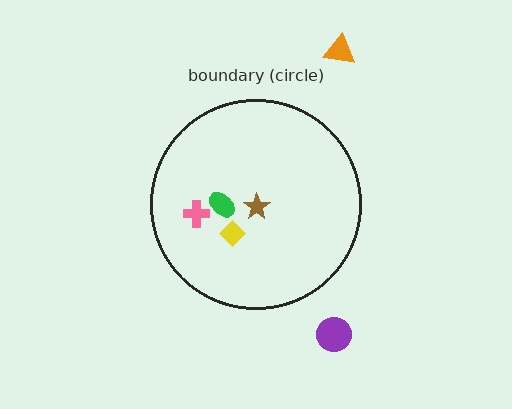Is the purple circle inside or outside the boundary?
Outside.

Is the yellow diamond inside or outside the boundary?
Inside.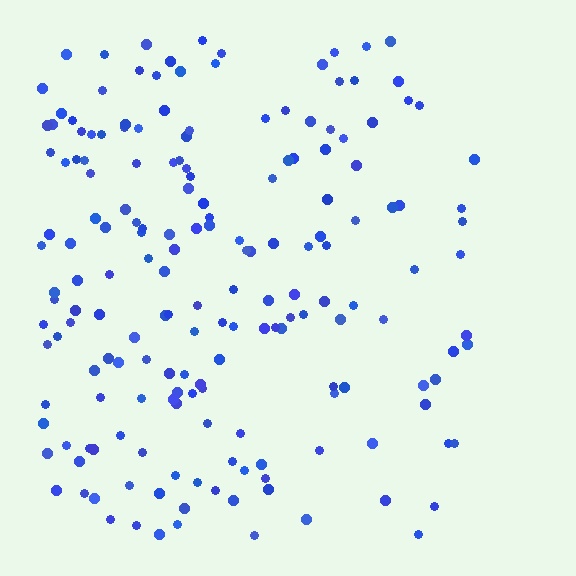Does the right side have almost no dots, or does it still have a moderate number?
Still a moderate number, just noticeably fewer than the left.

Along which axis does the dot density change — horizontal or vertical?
Horizontal.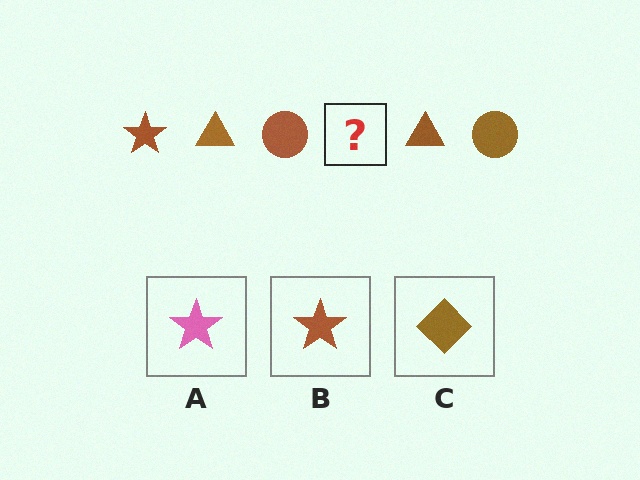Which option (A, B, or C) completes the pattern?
B.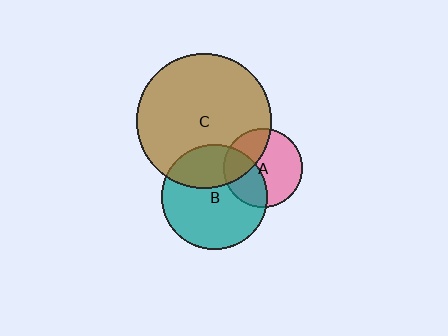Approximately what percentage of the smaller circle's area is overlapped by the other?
Approximately 35%.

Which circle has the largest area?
Circle C (brown).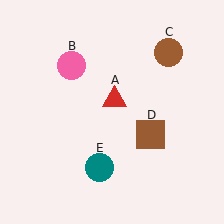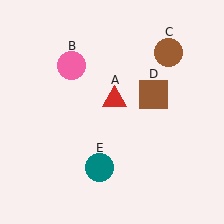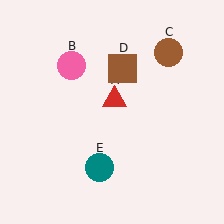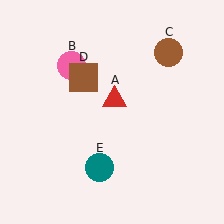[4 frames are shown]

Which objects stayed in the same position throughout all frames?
Red triangle (object A) and pink circle (object B) and brown circle (object C) and teal circle (object E) remained stationary.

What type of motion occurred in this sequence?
The brown square (object D) rotated counterclockwise around the center of the scene.